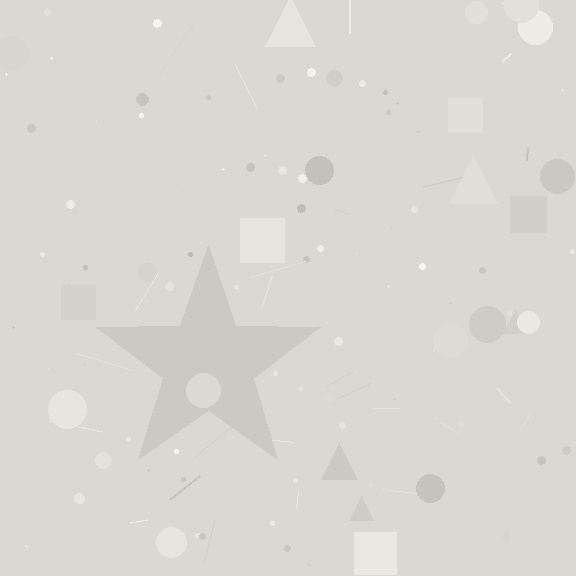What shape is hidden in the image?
A star is hidden in the image.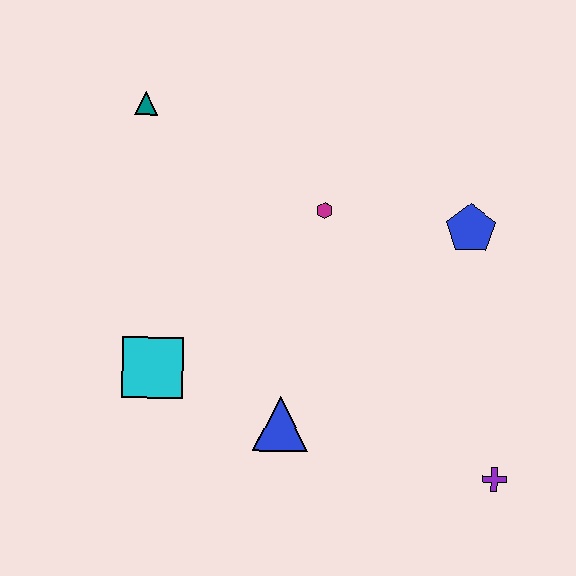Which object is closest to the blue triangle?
The cyan square is closest to the blue triangle.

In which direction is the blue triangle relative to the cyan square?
The blue triangle is to the right of the cyan square.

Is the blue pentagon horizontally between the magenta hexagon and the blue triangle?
No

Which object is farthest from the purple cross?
The teal triangle is farthest from the purple cross.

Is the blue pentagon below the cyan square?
No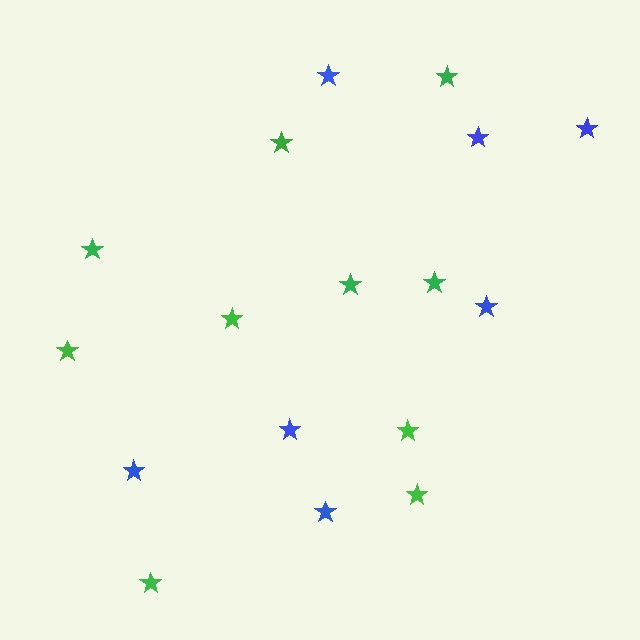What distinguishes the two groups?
There are 2 groups: one group of green stars (10) and one group of blue stars (7).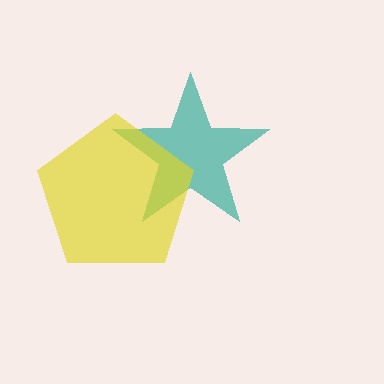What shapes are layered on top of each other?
The layered shapes are: a teal star, a yellow pentagon.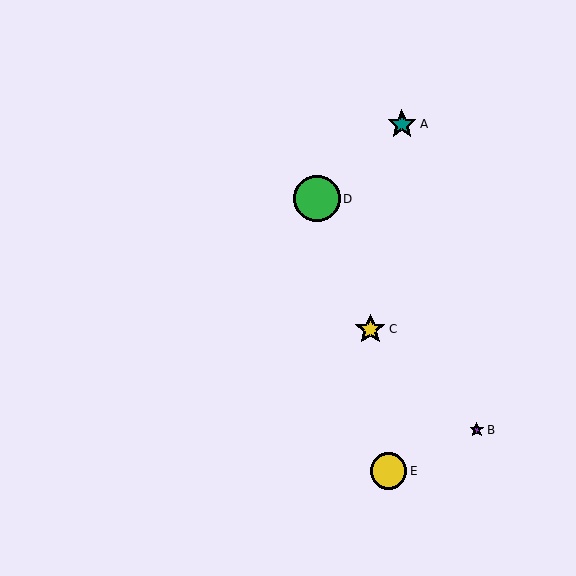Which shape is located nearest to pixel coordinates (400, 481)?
The yellow circle (labeled E) at (389, 471) is nearest to that location.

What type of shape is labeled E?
Shape E is a yellow circle.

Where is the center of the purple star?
The center of the purple star is at (477, 430).